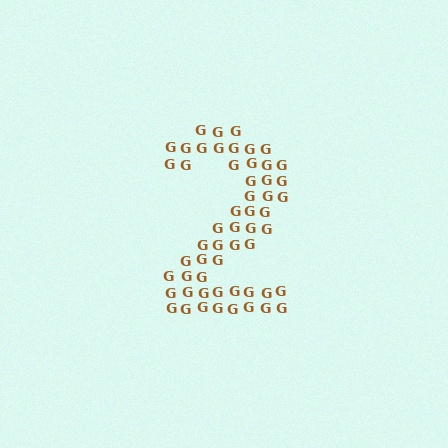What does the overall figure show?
The overall figure shows the digit 2.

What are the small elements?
The small elements are letter G's.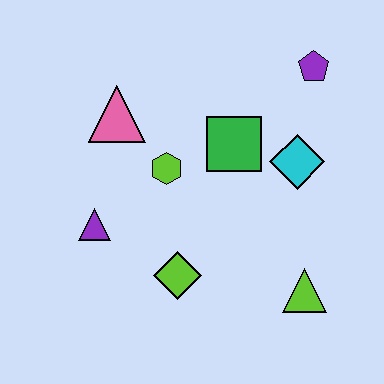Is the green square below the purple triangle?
No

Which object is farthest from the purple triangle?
The purple pentagon is farthest from the purple triangle.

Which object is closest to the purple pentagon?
The cyan diamond is closest to the purple pentagon.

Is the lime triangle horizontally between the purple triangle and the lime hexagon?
No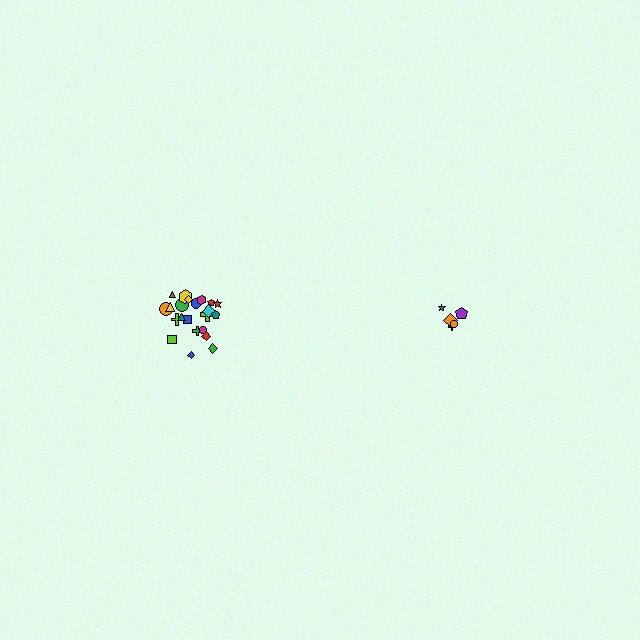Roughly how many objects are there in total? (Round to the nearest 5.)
Roughly 25 objects in total.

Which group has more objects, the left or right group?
The left group.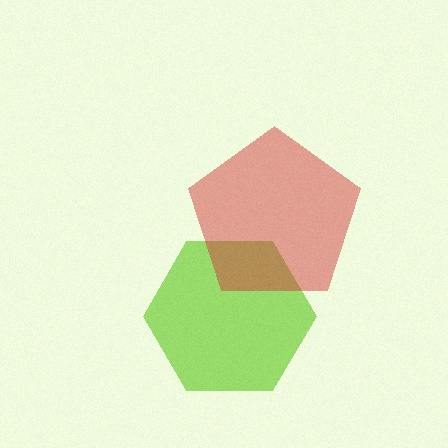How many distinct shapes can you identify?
There are 2 distinct shapes: a lime hexagon, a red pentagon.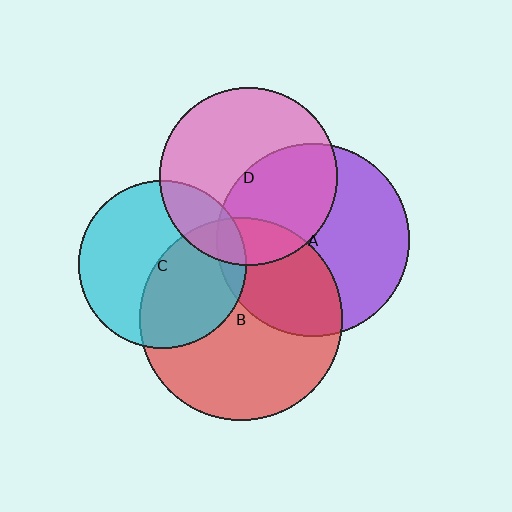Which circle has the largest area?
Circle B (red).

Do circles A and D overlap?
Yes.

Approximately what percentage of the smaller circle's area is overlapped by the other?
Approximately 45%.